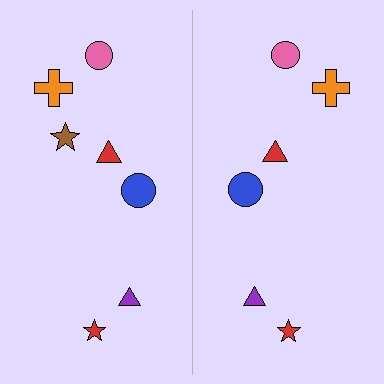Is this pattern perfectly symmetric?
No, the pattern is not perfectly symmetric. A brown star is missing from the right side.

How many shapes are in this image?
There are 13 shapes in this image.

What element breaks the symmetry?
A brown star is missing from the right side.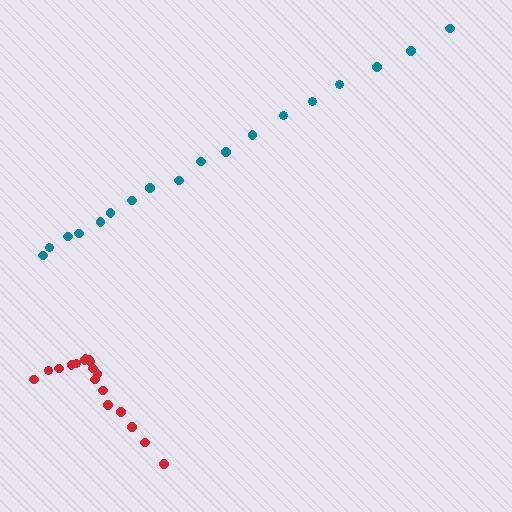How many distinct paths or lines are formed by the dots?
There are 2 distinct paths.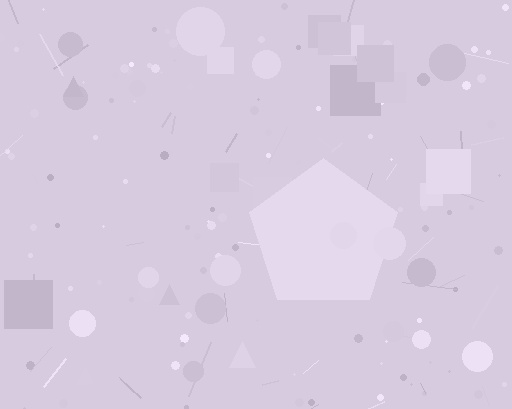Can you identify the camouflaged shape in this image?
The camouflaged shape is a pentagon.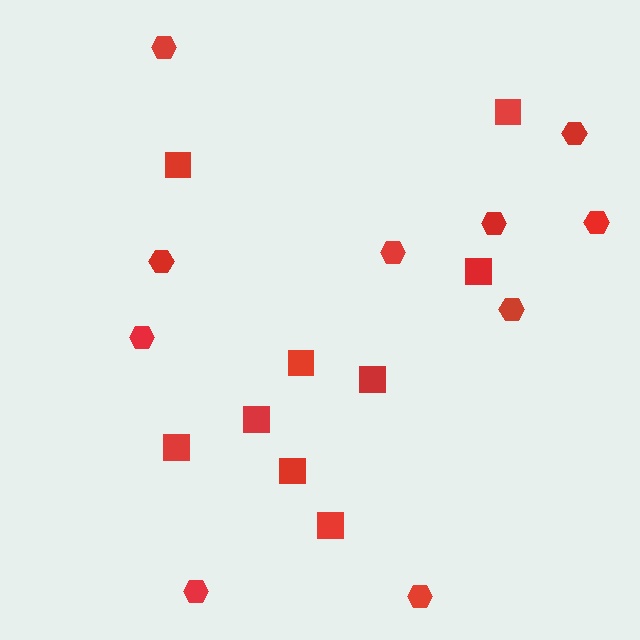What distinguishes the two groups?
There are 2 groups: one group of squares (9) and one group of hexagons (10).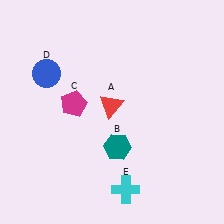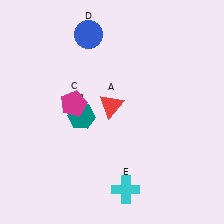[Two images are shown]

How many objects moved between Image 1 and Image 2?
2 objects moved between the two images.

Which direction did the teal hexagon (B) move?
The teal hexagon (B) moved left.